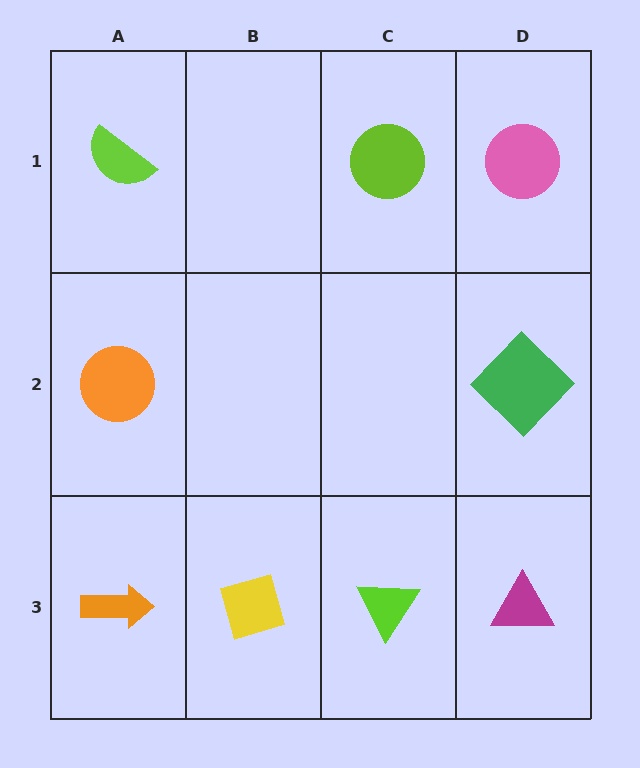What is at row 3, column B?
A yellow diamond.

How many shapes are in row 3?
4 shapes.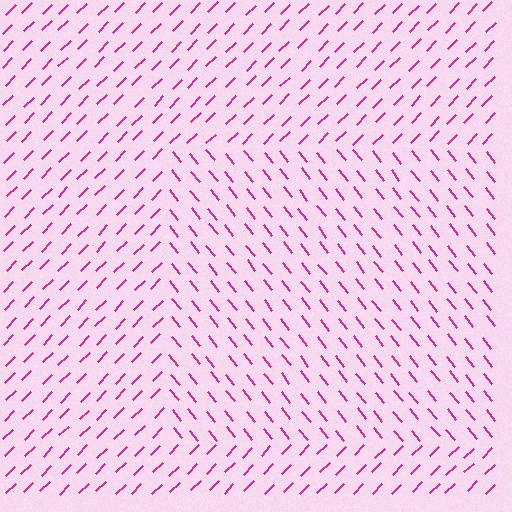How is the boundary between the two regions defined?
The boundary is defined purely by a change in line orientation (approximately 83 degrees difference). All lines are the same color and thickness.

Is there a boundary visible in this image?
Yes, there is a texture boundary formed by a change in line orientation.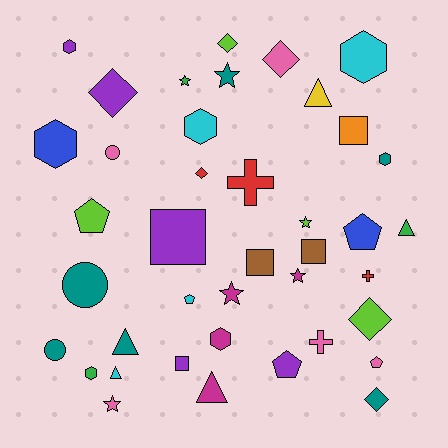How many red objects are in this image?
There are 3 red objects.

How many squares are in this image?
There are 5 squares.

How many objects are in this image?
There are 40 objects.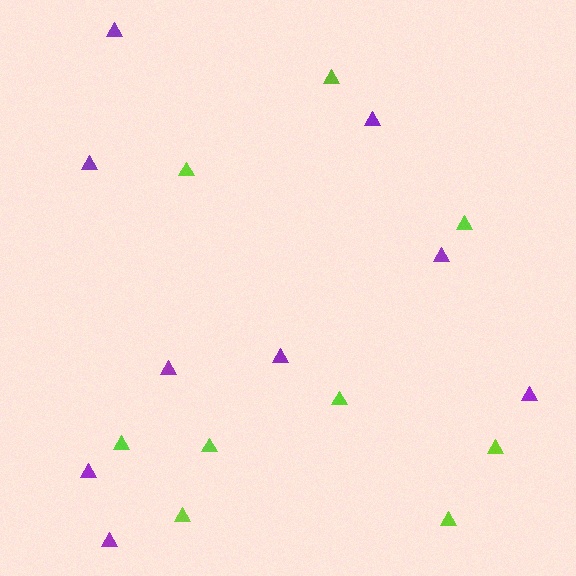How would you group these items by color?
There are 2 groups: one group of purple triangles (9) and one group of lime triangles (9).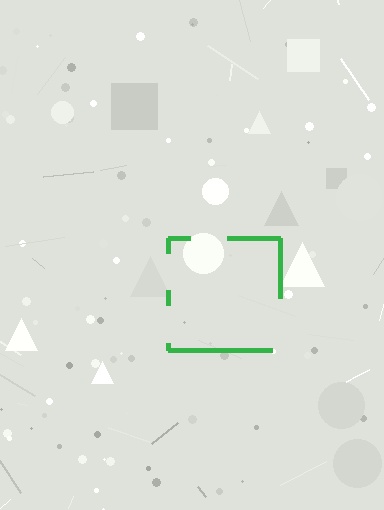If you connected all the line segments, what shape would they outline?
They would outline a square.